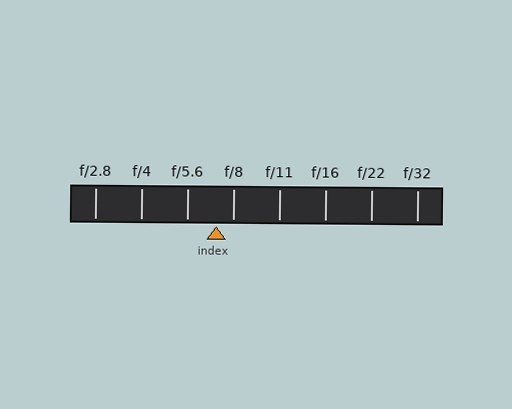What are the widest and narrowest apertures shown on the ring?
The widest aperture shown is f/2.8 and the narrowest is f/32.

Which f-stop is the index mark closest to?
The index mark is closest to f/8.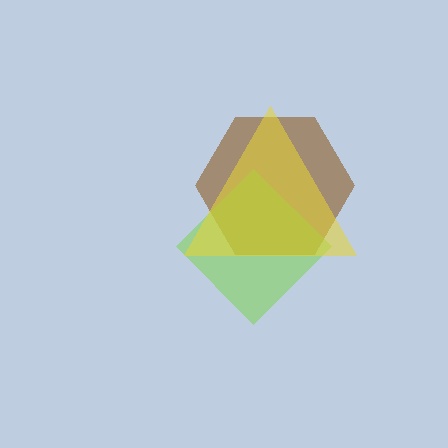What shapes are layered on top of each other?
The layered shapes are: a brown hexagon, a lime diamond, a yellow triangle.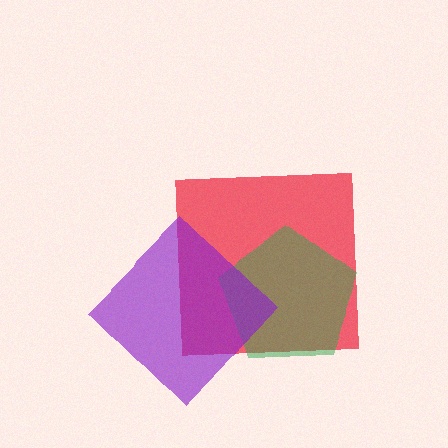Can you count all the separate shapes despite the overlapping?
Yes, there are 3 separate shapes.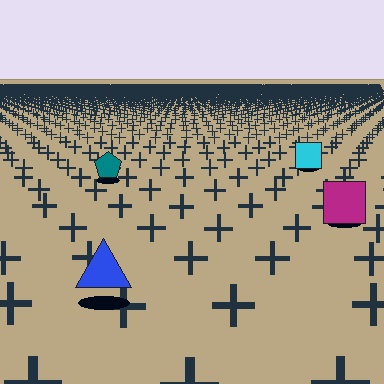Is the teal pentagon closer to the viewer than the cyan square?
Yes. The teal pentagon is closer — you can tell from the texture gradient: the ground texture is coarser near it.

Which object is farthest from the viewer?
The cyan square is farthest from the viewer. It appears smaller and the ground texture around it is denser.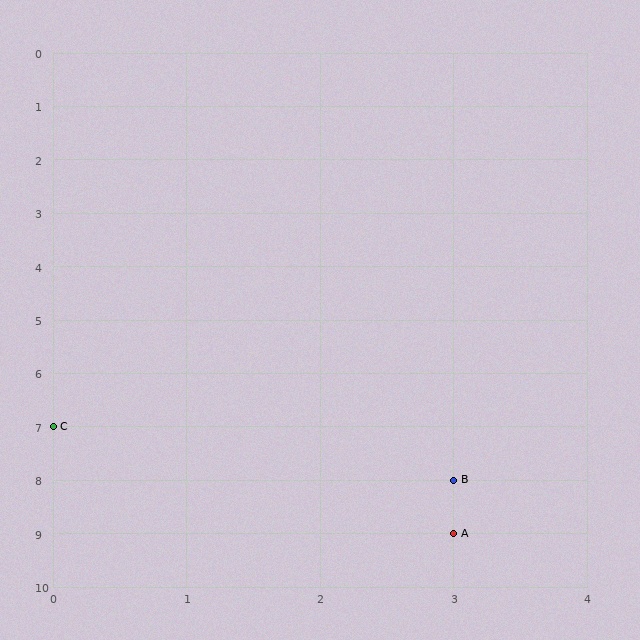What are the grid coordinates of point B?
Point B is at grid coordinates (3, 8).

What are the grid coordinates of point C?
Point C is at grid coordinates (0, 7).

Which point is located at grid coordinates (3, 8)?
Point B is at (3, 8).